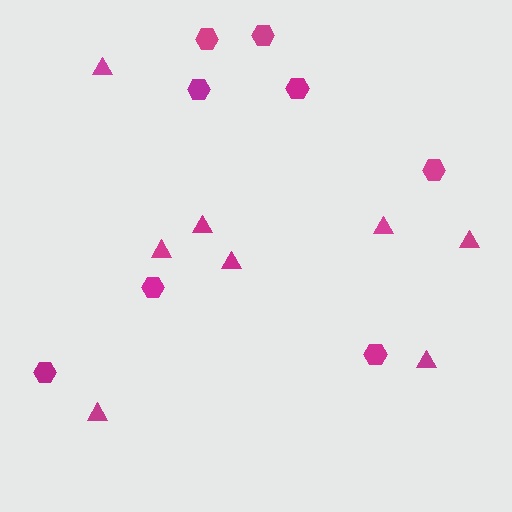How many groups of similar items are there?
There are 2 groups: one group of triangles (8) and one group of hexagons (8).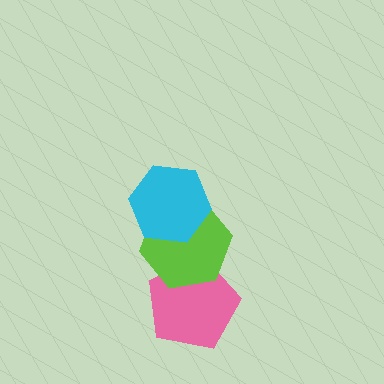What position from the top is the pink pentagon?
The pink pentagon is 3rd from the top.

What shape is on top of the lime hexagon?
The cyan hexagon is on top of the lime hexagon.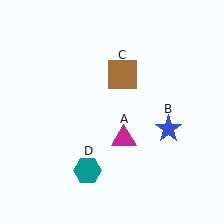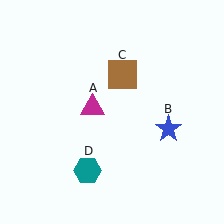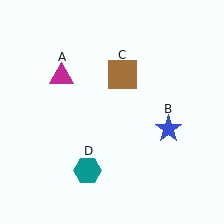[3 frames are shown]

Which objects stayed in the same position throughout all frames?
Blue star (object B) and brown square (object C) and teal hexagon (object D) remained stationary.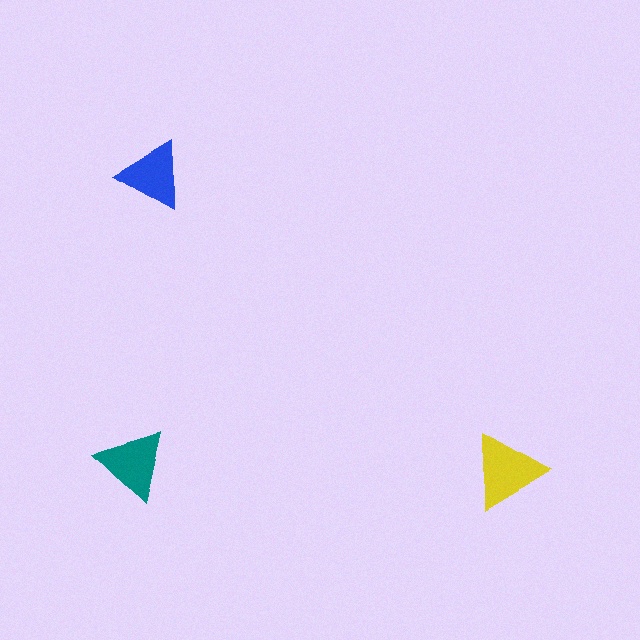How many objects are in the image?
There are 3 objects in the image.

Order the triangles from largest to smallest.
the yellow one, the teal one, the blue one.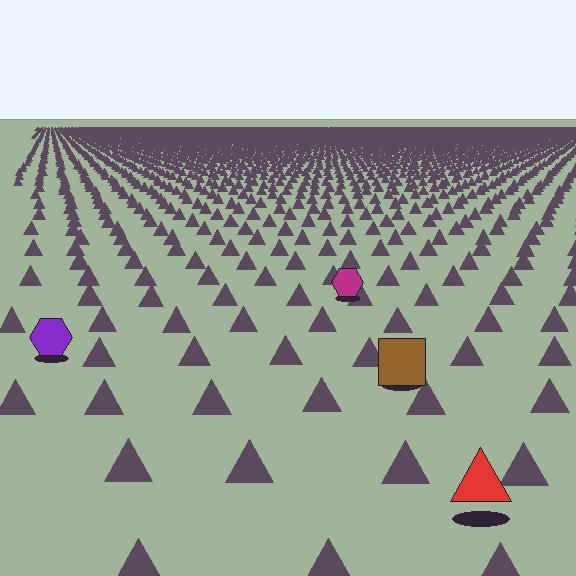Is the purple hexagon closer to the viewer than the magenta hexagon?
Yes. The purple hexagon is closer — you can tell from the texture gradient: the ground texture is coarser near it.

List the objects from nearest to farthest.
From nearest to farthest: the red triangle, the brown square, the purple hexagon, the magenta hexagon.